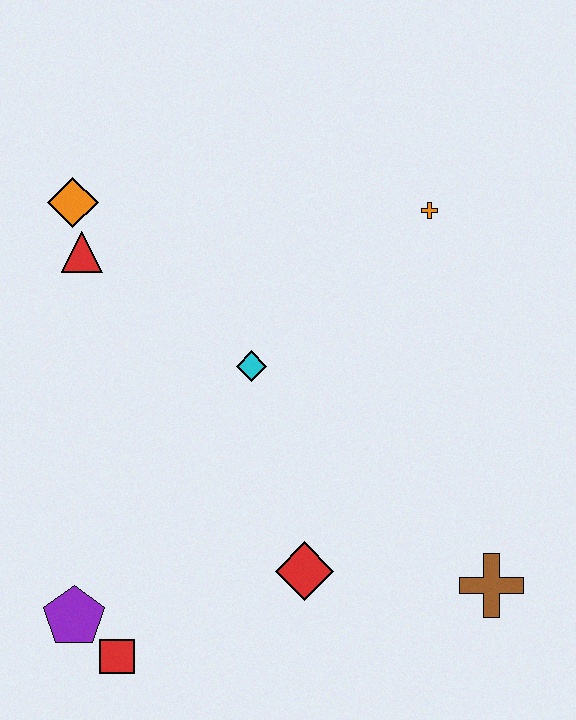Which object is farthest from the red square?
The orange cross is farthest from the red square.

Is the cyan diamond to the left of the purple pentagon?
No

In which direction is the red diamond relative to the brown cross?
The red diamond is to the left of the brown cross.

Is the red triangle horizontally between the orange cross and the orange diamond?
Yes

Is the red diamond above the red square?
Yes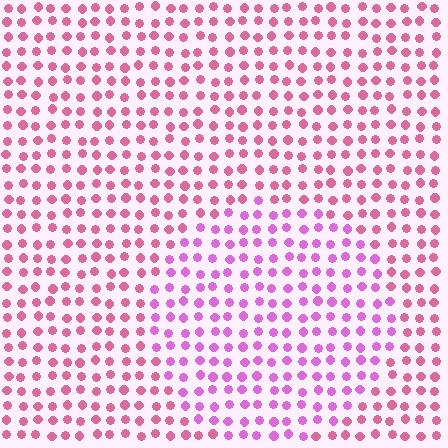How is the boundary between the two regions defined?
The boundary is defined purely by a slight shift in hue (about 31 degrees). Spacing, size, and orientation are identical on both sides.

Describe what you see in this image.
The image is filled with small pink elements in a uniform arrangement. A circle-shaped region is visible where the elements are tinted to a slightly different hue, forming a subtle color boundary.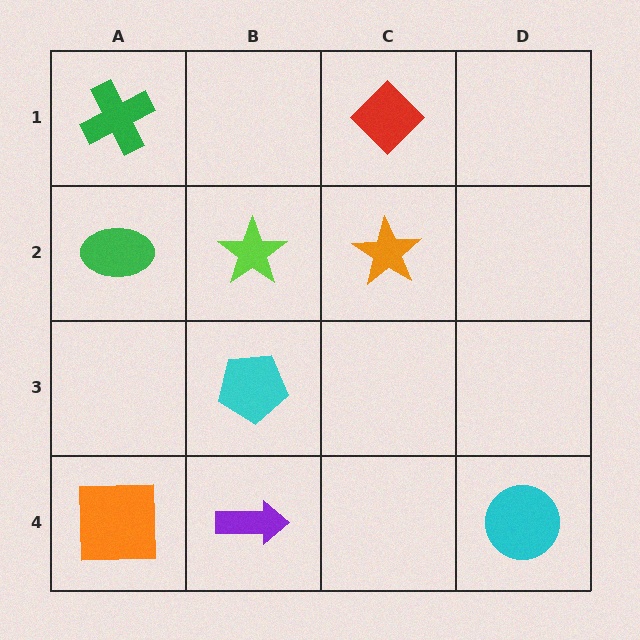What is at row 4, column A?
An orange square.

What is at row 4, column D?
A cyan circle.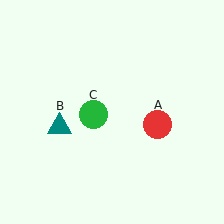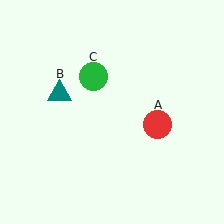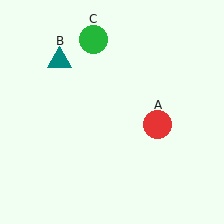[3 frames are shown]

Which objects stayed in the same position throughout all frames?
Red circle (object A) remained stationary.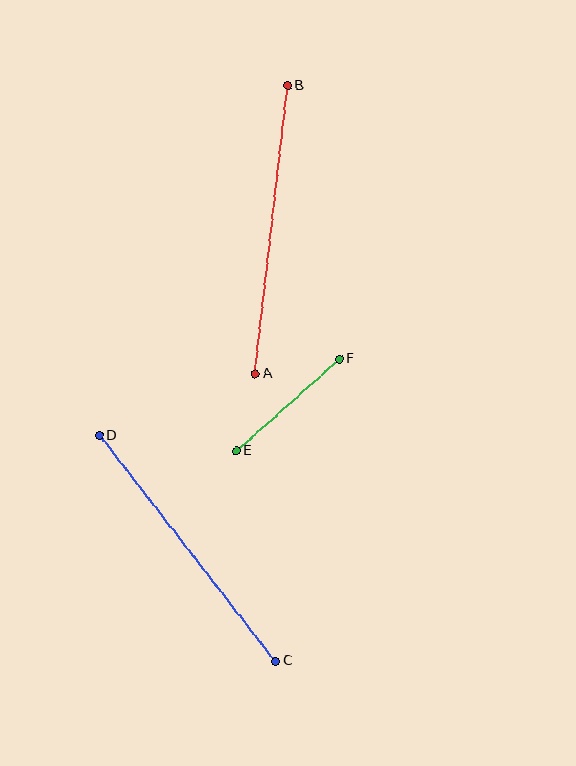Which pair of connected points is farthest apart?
Points A and B are farthest apart.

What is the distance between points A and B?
The distance is approximately 290 pixels.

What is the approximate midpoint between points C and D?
The midpoint is at approximately (187, 548) pixels.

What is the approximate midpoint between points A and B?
The midpoint is at approximately (271, 230) pixels.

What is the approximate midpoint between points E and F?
The midpoint is at approximately (288, 405) pixels.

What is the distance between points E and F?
The distance is approximately 138 pixels.